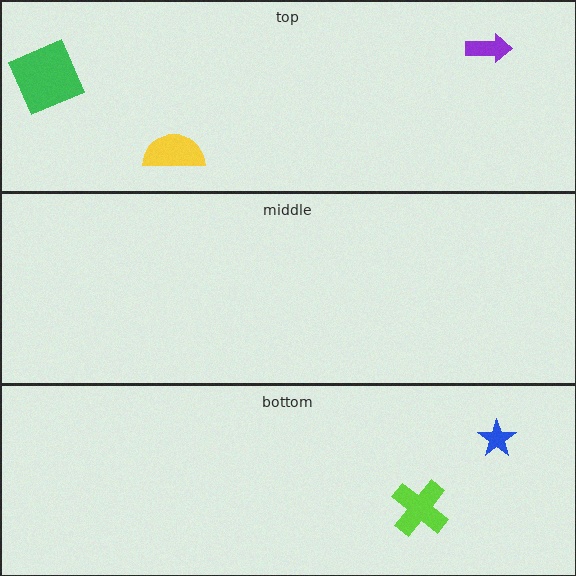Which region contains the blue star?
The bottom region.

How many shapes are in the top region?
3.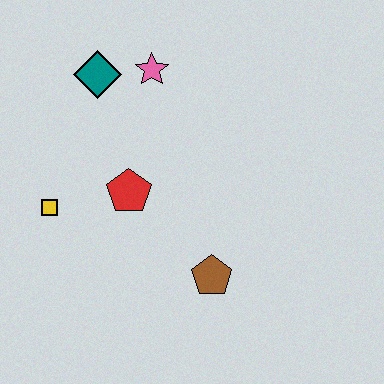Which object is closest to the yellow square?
The red pentagon is closest to the yellow square.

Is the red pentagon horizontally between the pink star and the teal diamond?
Yes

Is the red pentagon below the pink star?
Yes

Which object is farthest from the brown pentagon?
The teal diamond is farthest from the brown pentagon.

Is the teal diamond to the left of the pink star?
Yes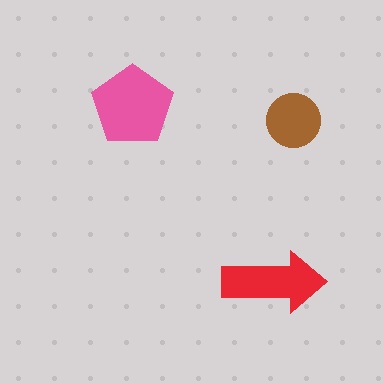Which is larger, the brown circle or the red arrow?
The red arrow.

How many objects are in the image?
There are 3 objects in the image.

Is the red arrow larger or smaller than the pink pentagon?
Smaller.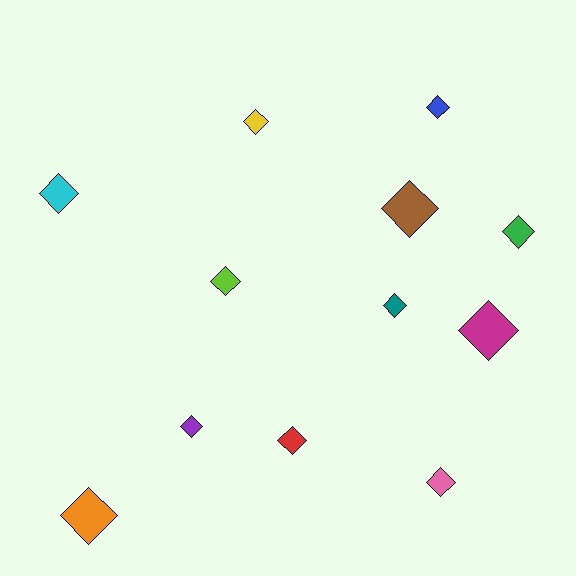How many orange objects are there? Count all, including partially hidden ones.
There is 1 orange object.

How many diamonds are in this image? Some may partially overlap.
There are 12 diamonds.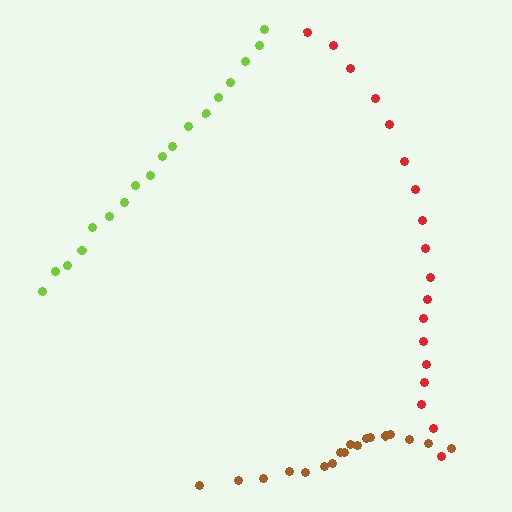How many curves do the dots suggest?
There are 3 distinct paths.